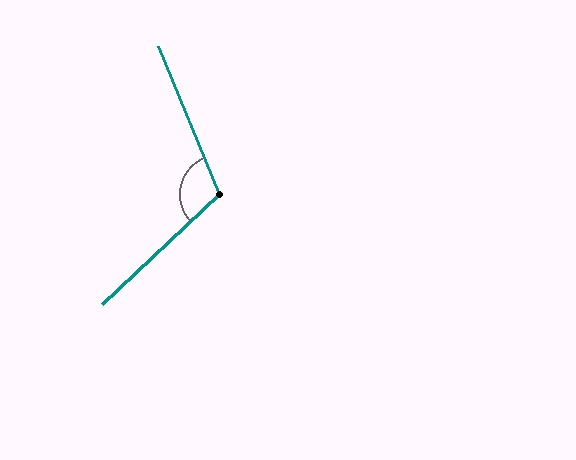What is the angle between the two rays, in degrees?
Approximately 111 degrees.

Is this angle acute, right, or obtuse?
It is obtuse.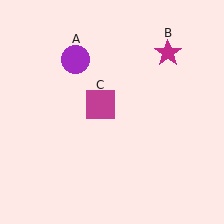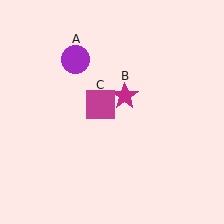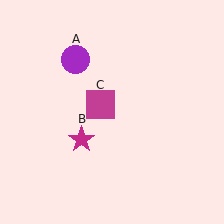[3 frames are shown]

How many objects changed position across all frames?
1 object changed position: magenta star (object B).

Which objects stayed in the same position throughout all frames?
Purple circle (object A) and magenta square (object C) remained stationary.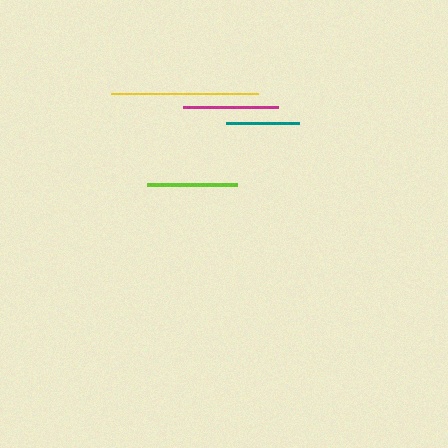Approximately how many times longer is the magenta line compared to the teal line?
The magenta line is approximately 1.3 times the length of the teal line.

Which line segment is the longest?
The yellow line is the longest at approximately 146 pixels.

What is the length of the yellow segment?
The yellow segment is approximately 146 pixels long.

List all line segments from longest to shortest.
From longest to shortest: yellow, magenta, lime, teal.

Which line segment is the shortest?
The teal line is the shortest at approximately 73 pixels.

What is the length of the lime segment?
The lime segment is approximately 89 pixels long.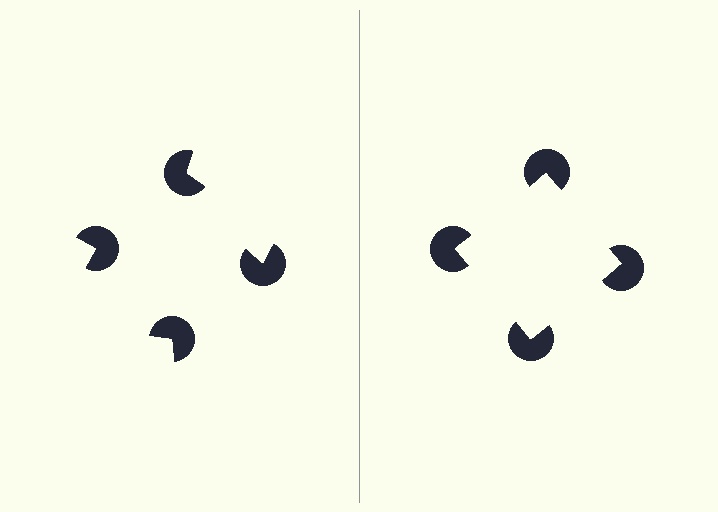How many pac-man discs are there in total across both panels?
8 — 4 on each side.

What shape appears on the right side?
An illusory square.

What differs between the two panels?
The pac-man discs are positioned identically on both sides; only the wedge orientations differ. On the right they align to a square; on the left they are misaligned.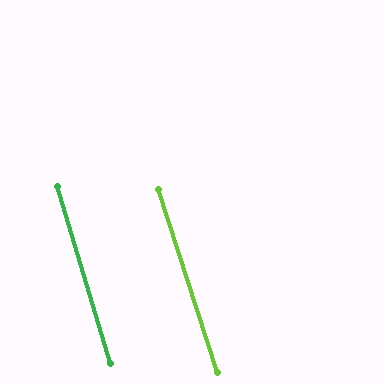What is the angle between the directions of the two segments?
Approximately 1 degree.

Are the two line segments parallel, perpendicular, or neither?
Parallel — their directions differ by only 1.2°.